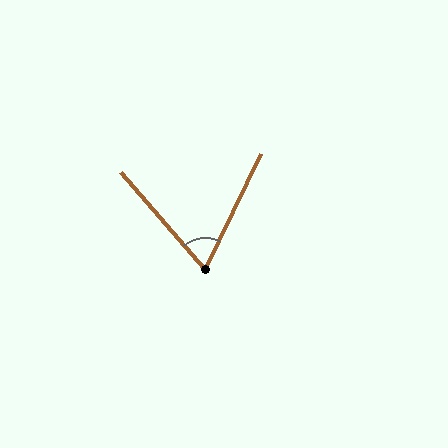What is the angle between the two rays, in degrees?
Approximately 67 degrees.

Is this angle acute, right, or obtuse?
It is acute.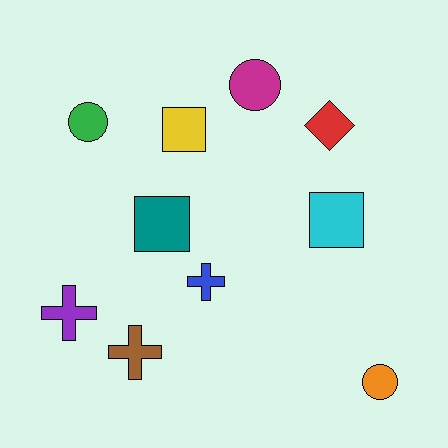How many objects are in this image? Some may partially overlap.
There are 10 objects.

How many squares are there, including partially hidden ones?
There are 3 squares.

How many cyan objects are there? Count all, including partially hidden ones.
There is 1 cyan object.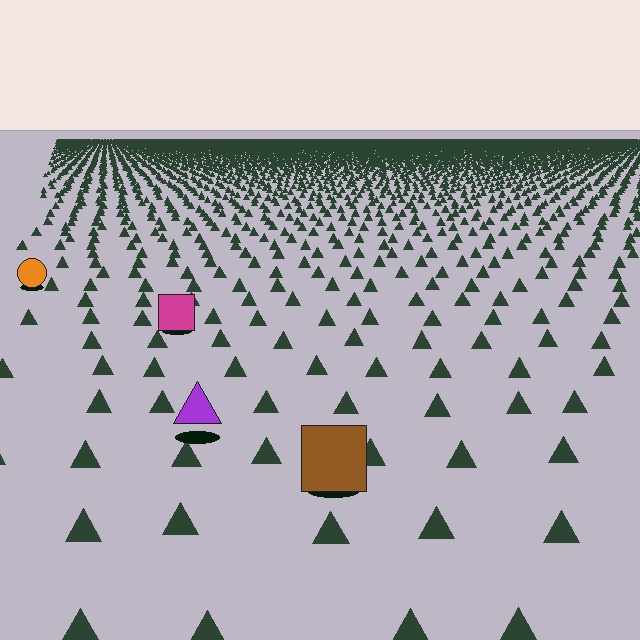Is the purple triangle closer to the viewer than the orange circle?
Yes. The purple triangle is closer — you can tell from the texture gradient: the ground texture is coarser near it.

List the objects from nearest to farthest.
From nearest to farthest: the brown square, the purple triangle, the magenta square, the orange circle.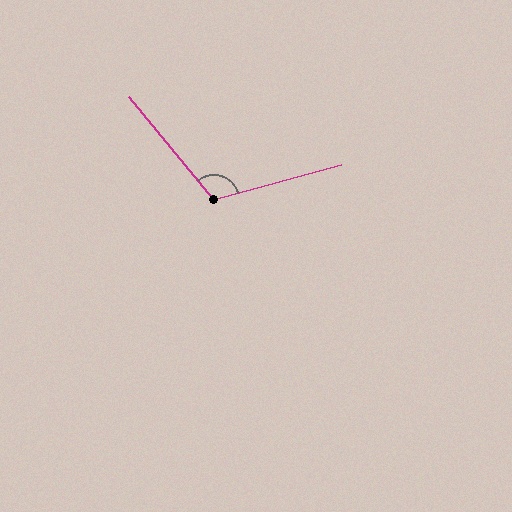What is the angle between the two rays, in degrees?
Approximately 114 degrees.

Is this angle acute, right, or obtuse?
It is obtuse.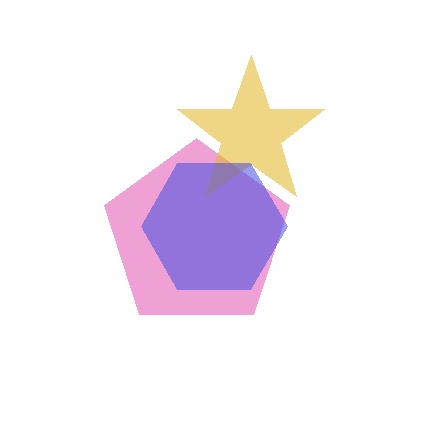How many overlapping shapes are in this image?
There are 3 overlapping shapes in the image.